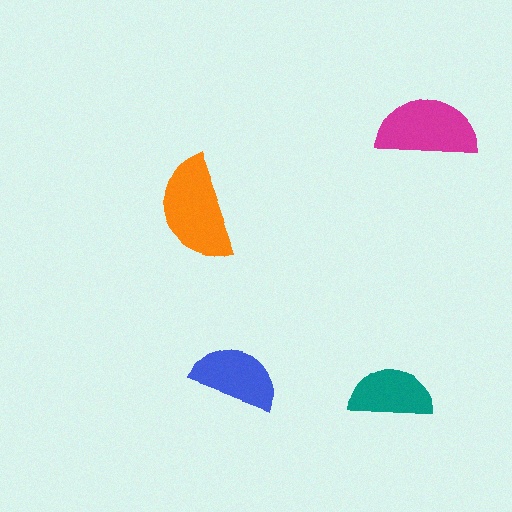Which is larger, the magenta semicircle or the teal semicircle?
The magenta one.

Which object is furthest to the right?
The magenta semicircle is rightmost.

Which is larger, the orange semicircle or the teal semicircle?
The orange one.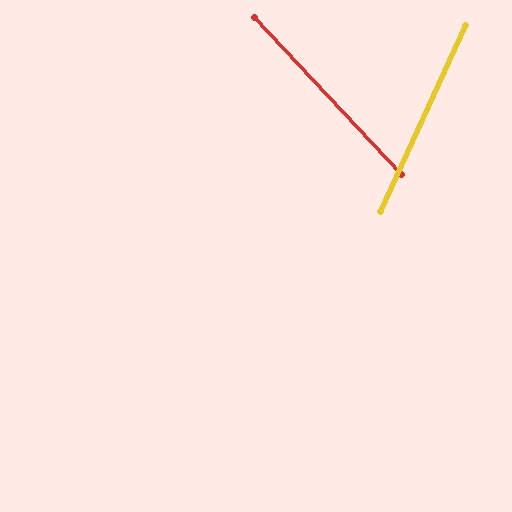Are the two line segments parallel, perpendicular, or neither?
Neither parallel nor perpendicular — they differ by about 67°.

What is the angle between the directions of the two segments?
Approximately 67 degrees.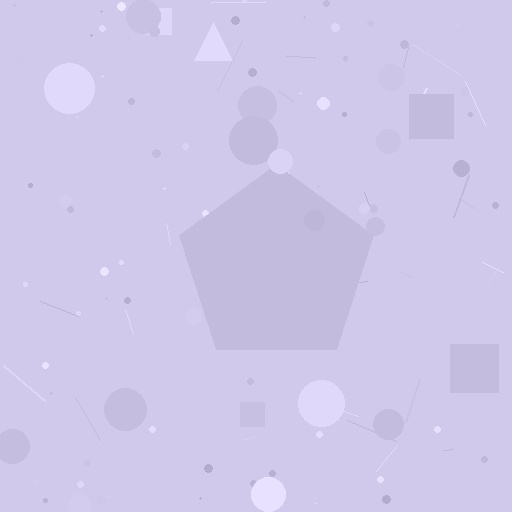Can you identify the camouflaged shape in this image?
The camouflaged shape is a pentagon.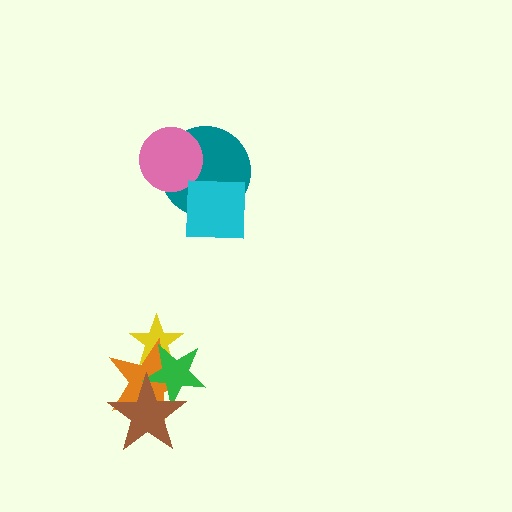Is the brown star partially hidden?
No, no other shape covers it.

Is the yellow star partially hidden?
Yes, it is partially covered by another shape.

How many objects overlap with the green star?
3 objects overlap with the green star.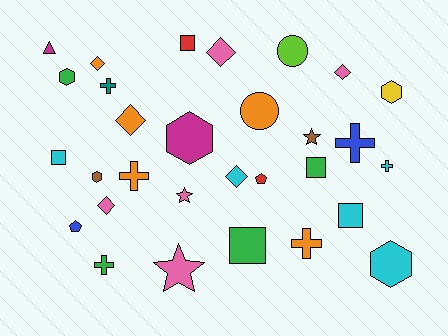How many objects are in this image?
There are 30 objects.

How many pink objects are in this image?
There are 5 pink objects.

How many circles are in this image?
There are 2 circles.